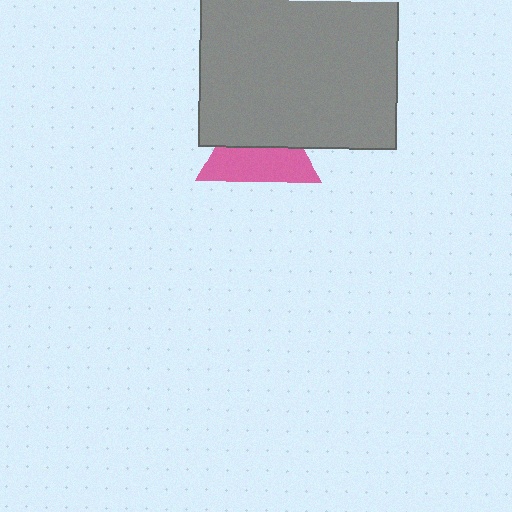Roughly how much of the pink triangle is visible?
About half of it is visible (roughly 52%).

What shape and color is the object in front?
The object in front is a gray square.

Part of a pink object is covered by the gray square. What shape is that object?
It is a triangle.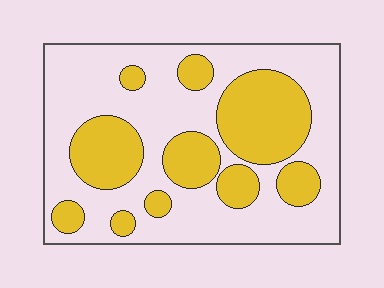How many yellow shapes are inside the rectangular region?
10.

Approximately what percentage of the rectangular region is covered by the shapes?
Approximately 35%.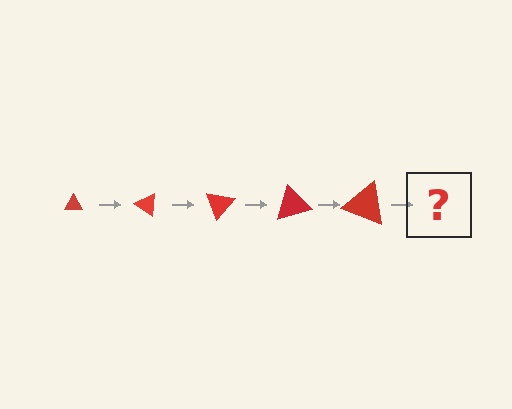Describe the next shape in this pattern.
It should be a triangle, larger than the previous one and rotated 175 degrees from the start.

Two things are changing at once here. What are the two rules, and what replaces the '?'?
The two rules are that the triangle grows larger each step and it rotates 35 degrees each step. The '?' should be a triangle, larger than the previous one and rotated 175 degrees from the start.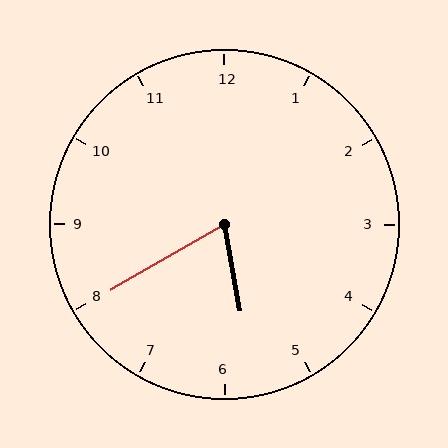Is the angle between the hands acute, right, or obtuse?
It is acute.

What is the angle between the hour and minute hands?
Approximately 70 degrees.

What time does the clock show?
5:40.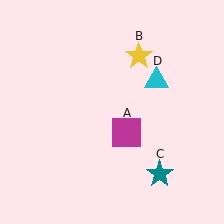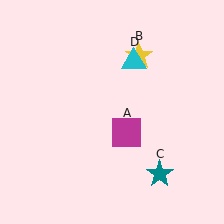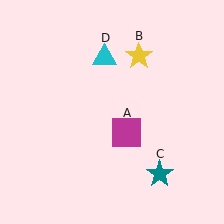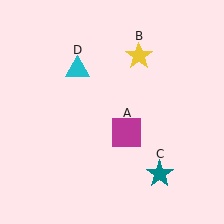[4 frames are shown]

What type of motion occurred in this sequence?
The cyan triangle (object D) rotated counterclockwise around the center of the scene.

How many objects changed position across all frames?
1 object changed position: cyan triangle (object D).